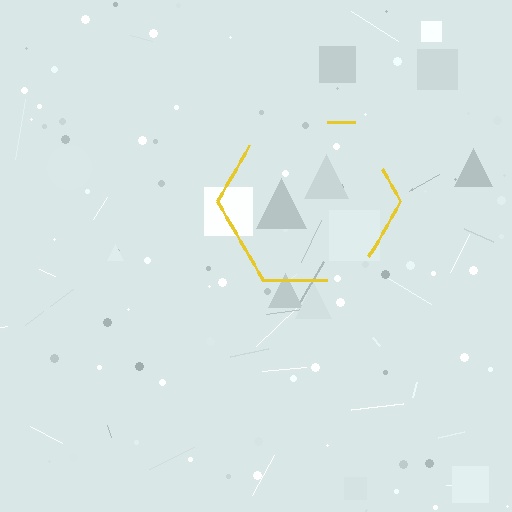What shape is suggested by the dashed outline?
The dashed outline suggests a hexagon.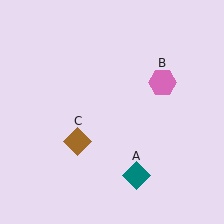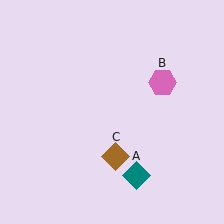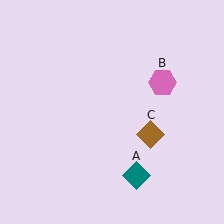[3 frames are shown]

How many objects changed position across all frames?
1 object changed position: brown diamond (object C).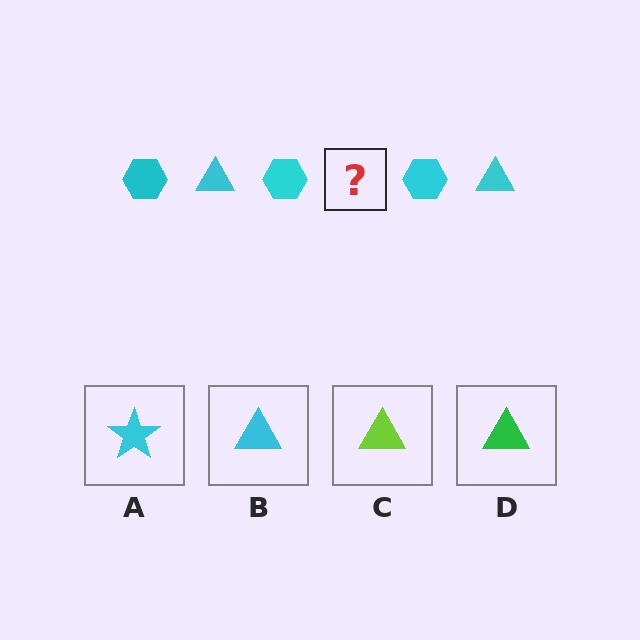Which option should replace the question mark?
Option B.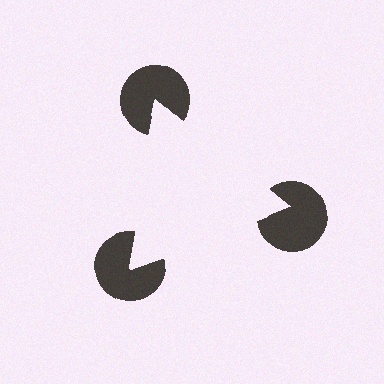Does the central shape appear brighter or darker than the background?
It typically appears slightly brighter than the background, even though no actual brightness change is drawn.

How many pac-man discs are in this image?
There are 3 — one at each vertex of the illusory triangle.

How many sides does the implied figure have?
3 sides.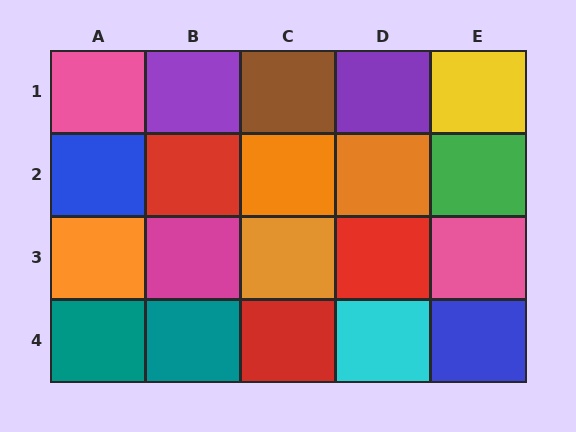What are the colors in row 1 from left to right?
Pink, purple, brown, purple, yellow.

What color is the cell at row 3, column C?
Orange.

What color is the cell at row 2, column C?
Orange.